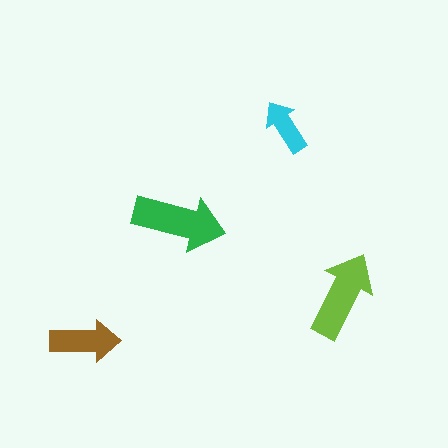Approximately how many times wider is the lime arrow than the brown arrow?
About 1.5 times wider.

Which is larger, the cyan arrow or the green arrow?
The green one.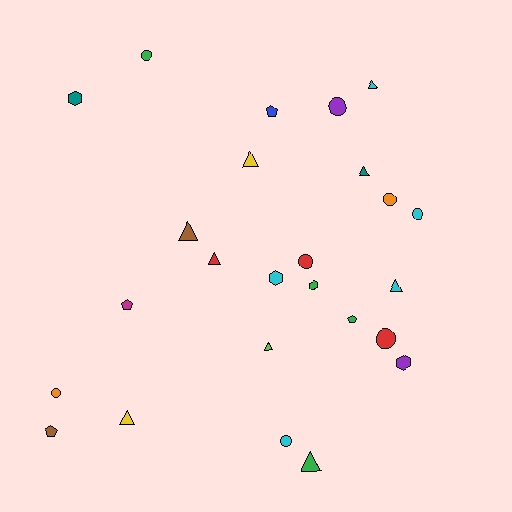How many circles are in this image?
There are 8 circles.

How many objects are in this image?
There are 25 objects.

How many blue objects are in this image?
There is 1 blue object.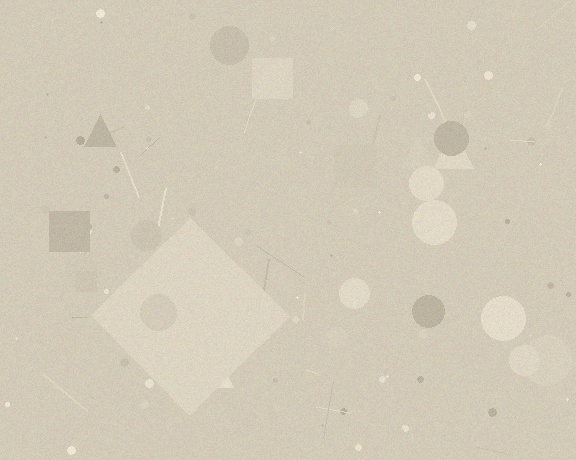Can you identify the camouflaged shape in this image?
The camouflaged shape is a diamond.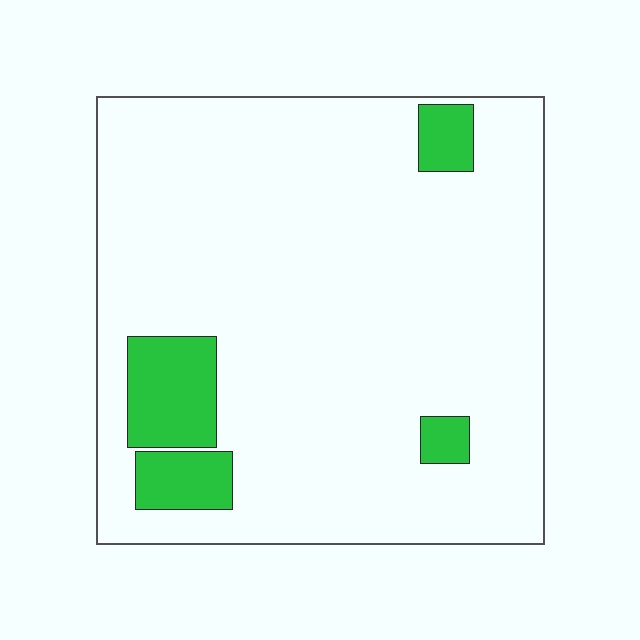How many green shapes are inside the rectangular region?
4.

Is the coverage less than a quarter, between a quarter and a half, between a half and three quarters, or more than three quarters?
Less than a quarter.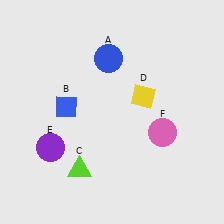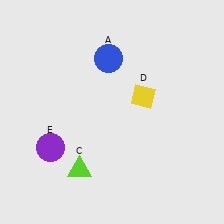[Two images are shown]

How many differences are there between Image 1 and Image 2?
There are 2 differences between the two images.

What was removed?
The pink circle (F), the blue diamond (B) were removed in Image 2.